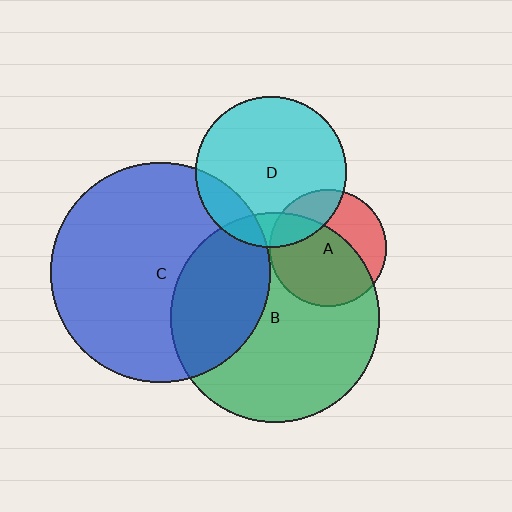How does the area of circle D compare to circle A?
Approximately 1.7 times.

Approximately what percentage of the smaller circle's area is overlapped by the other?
Approximately 25%.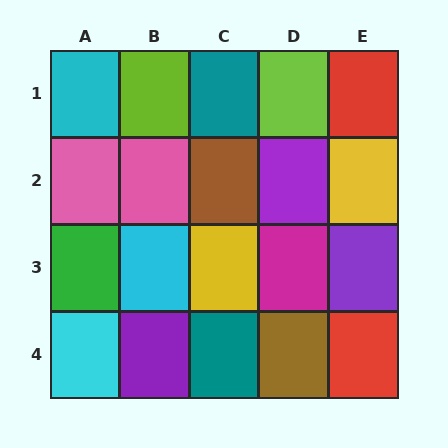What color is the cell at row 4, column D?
Brown.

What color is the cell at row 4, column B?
Purple.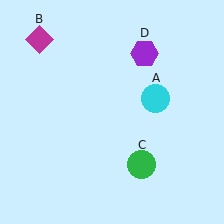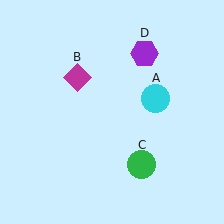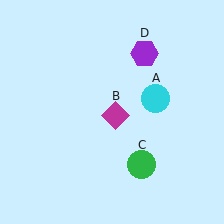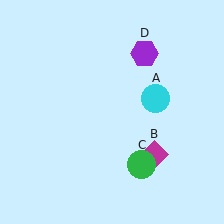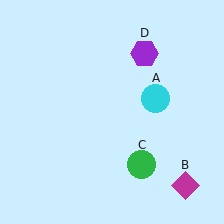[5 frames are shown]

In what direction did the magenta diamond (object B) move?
The magenta diamond (object B) moved down and to the right.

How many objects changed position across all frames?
1 object changed position: magenta diamond (object B).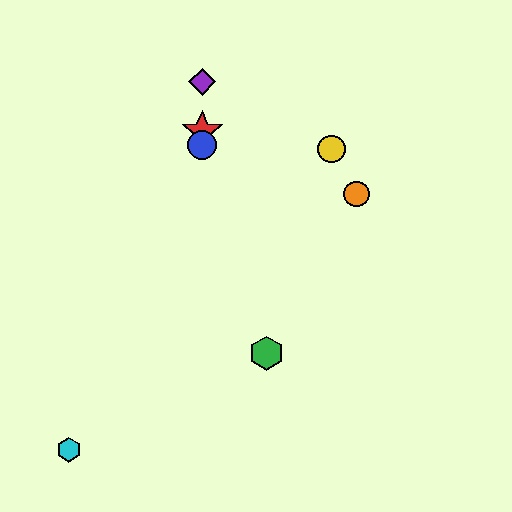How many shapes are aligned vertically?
3 shapes (the red star, the blue circle, the purple diamond) are aligned vertically.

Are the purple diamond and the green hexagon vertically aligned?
No, the purple diamond is at x≈202 and the green hexagon is at x≈267.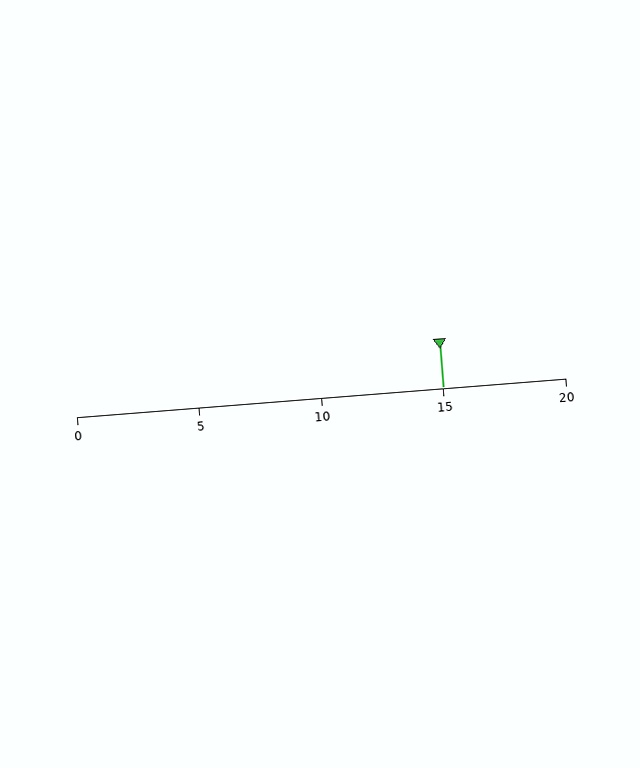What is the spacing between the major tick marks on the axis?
The major ticks are spaced 5 apart.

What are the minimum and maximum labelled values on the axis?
The axis runs from 0 to 20.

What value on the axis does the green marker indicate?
The marker indicates approximately 15.